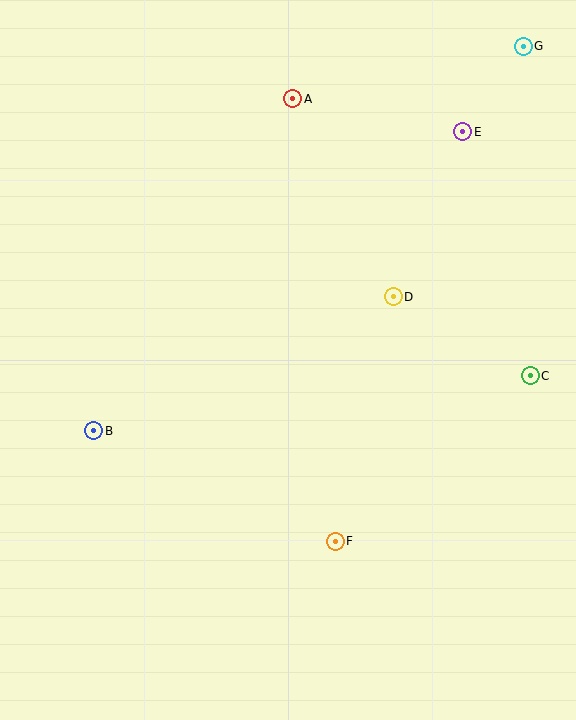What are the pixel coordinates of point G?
Point G is at (523, 46).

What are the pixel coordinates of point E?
Point E is at (463, 132).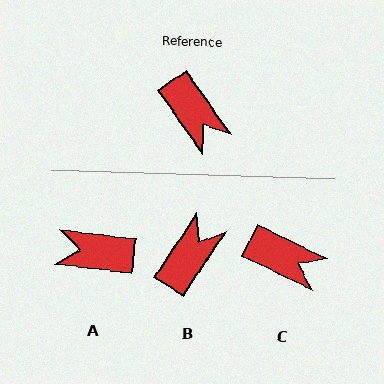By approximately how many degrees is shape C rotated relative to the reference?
Approximately 29 degrees counter-clockwise.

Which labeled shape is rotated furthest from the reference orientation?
A, about 132 degrees away.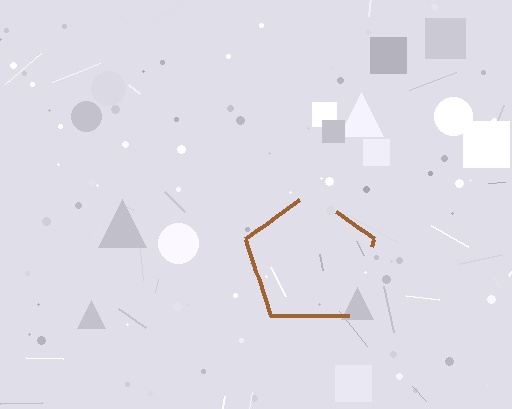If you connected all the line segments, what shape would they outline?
They would outline a pentagon.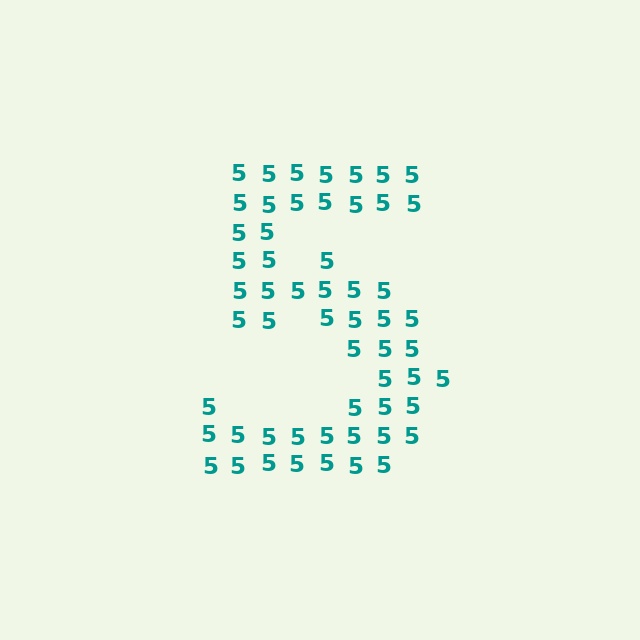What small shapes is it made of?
It is made of small digit 5's.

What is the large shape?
The large shape is the digit 5.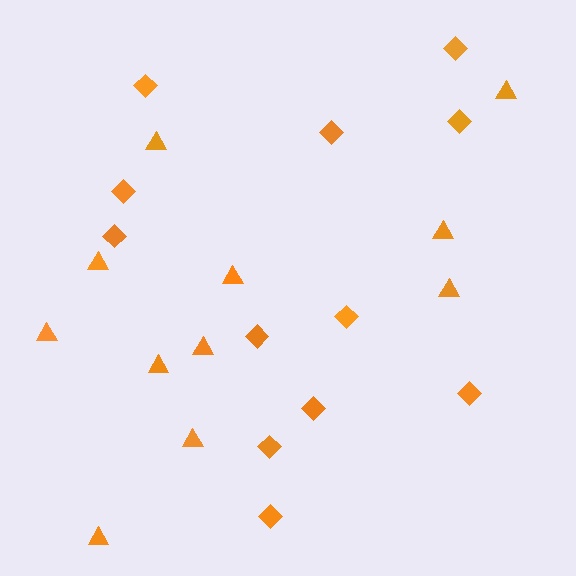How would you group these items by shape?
There are 2 groups: one group of diamonds (12) and one group of triangles (11).